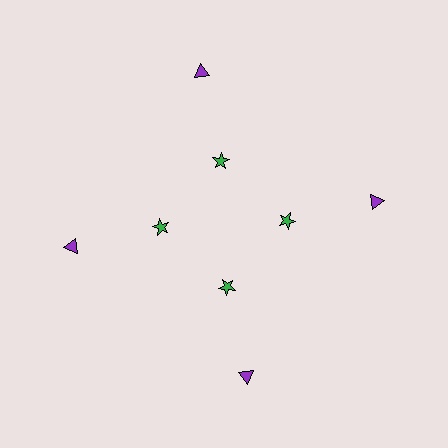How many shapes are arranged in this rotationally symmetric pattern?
There are 8 shapes, arranged in 4 groups of 2.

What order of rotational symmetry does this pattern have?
This pattern has 4-fold rotational symmetry.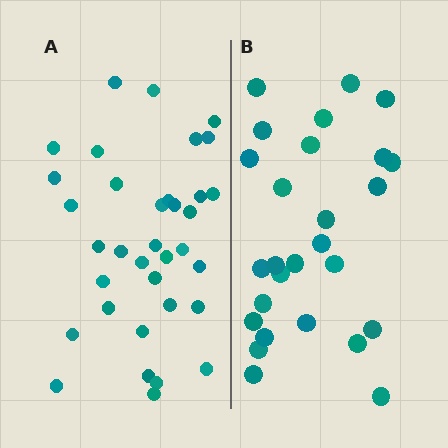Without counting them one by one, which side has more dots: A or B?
Region A (the left region) has more dots.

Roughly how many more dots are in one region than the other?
Region A has roughly 8 or so more dots than region B.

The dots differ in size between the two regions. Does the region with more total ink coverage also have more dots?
No. Region B has more total ink coverage because its dots are larger, but region A actually contains more individual dots. Total area can be misleading — the number of items is what matters here.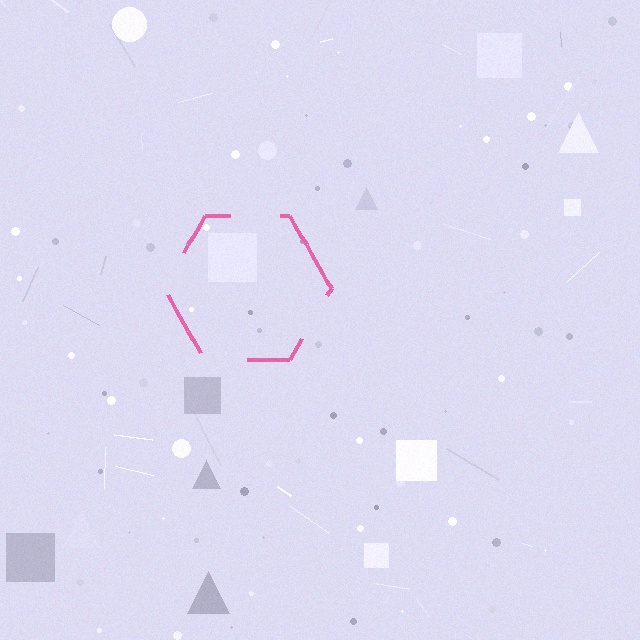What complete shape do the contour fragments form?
The contour fragments form a hexagon.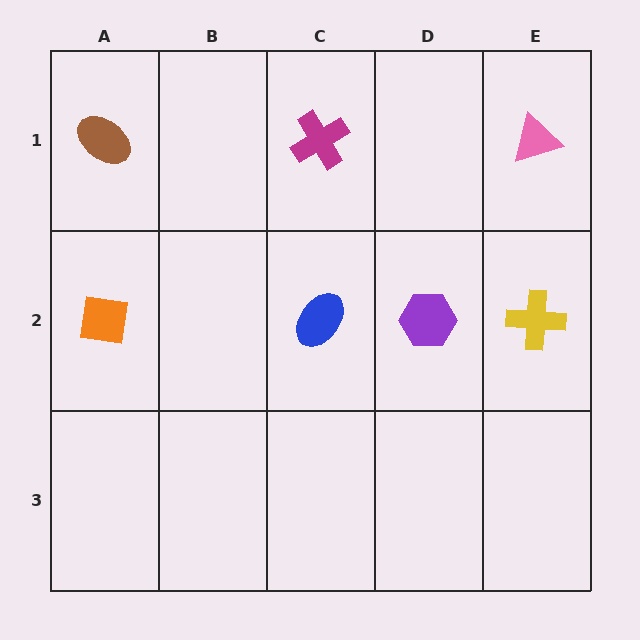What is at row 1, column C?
A magenta cross.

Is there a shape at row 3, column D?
No, that cell is empty.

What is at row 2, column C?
A blue ellipse.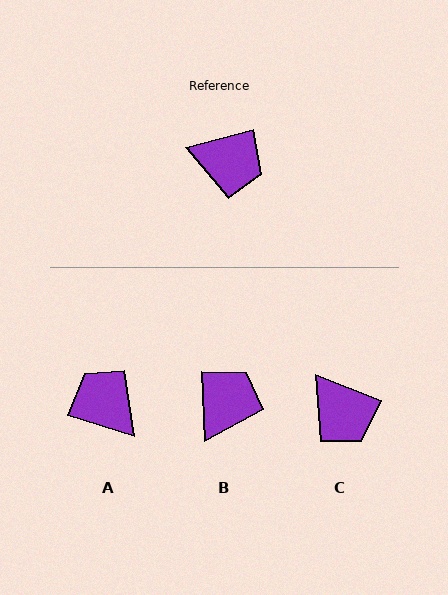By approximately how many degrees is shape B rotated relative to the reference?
Approximately 78 degrees counter-clockwise.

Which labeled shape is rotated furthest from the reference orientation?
A, about 148 degrees away.